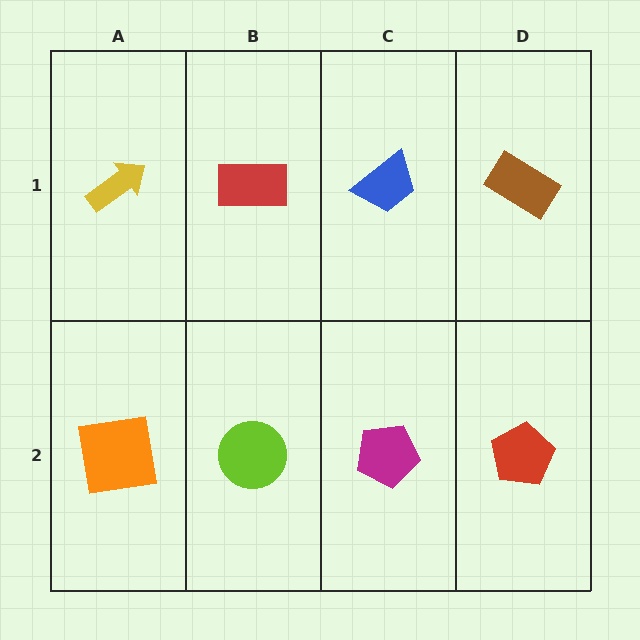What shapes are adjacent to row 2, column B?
A red rectangle (row 1, column B), an orange square (row 2, column A), a magenta pentagon (row 2, column C).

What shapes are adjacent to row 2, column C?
A blue trapezoid (row 1, column C), a lime circle (row 2, column B), a red pentagon (row 2, column D).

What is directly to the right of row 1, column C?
A brown rectangle.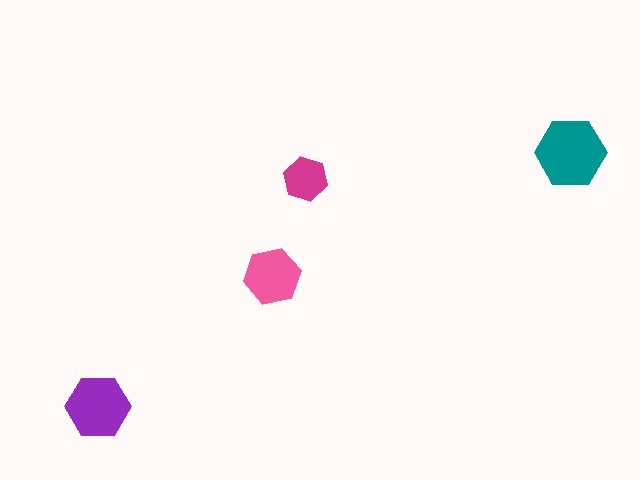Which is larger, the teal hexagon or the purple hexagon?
The teal one.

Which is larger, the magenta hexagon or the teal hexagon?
The teal one.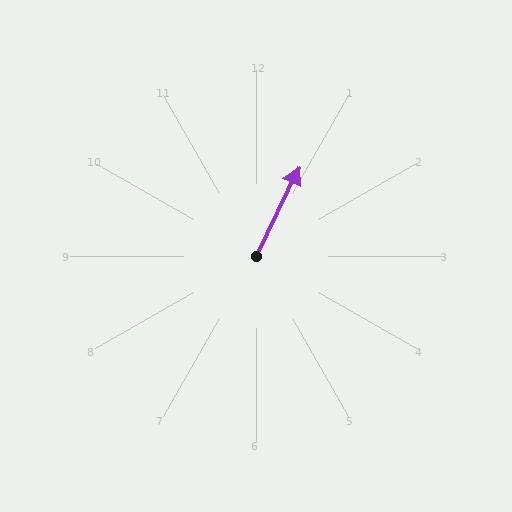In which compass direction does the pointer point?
Northeast.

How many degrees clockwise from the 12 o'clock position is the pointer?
Approximately 26 degrees.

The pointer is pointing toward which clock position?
Roughly 1 o'clock.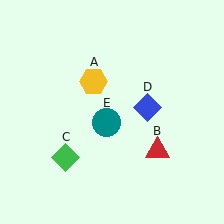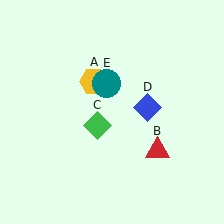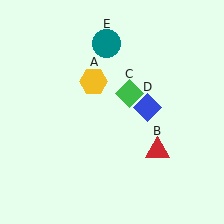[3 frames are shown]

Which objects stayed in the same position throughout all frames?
Yellow hexagon (object A) and red triangle (object B) and blue diamond (object D) remained stationary.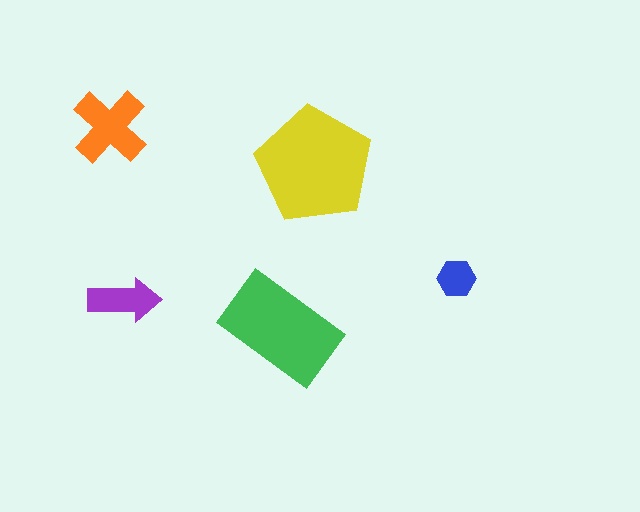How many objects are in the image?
There are 5 objects in the image.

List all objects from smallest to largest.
The blue hexagon, the purple arrow, the orange cross, the green rectangle, the yellow pentagon.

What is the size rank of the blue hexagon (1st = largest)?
5th.